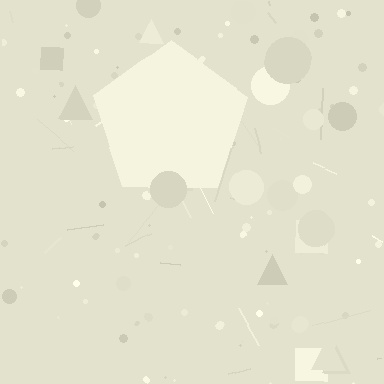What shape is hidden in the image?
A pentagon is hidden in the image.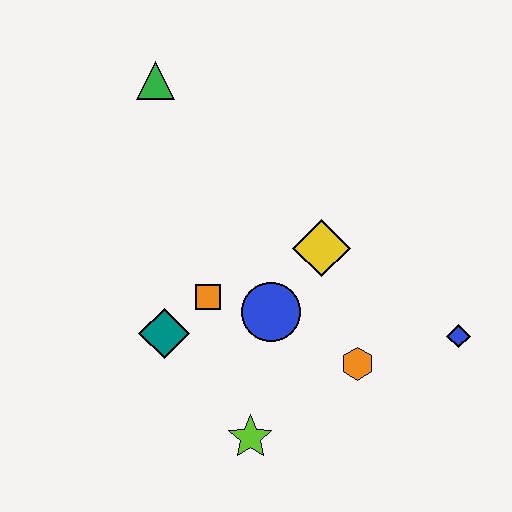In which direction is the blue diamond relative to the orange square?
The blue diamond is to the right of the orange square.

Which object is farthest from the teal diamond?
The blue diamond is farthest from the teal diamond.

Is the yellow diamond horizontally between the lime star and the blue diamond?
Yes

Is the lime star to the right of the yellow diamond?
No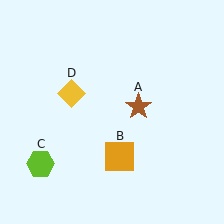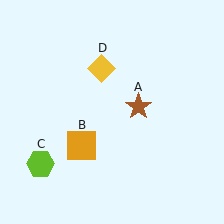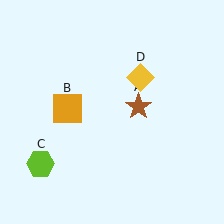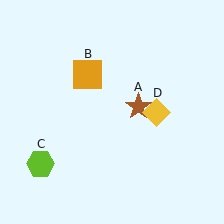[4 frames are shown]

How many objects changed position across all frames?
2 objects changed position: orange square (object B), yellow diamond (object D).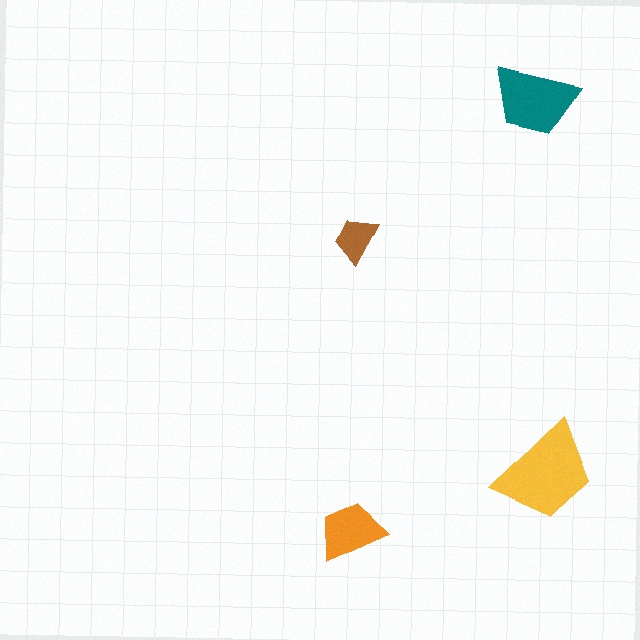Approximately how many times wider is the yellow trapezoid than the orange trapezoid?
About 1.5 times wider.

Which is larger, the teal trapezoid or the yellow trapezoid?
The yellow one.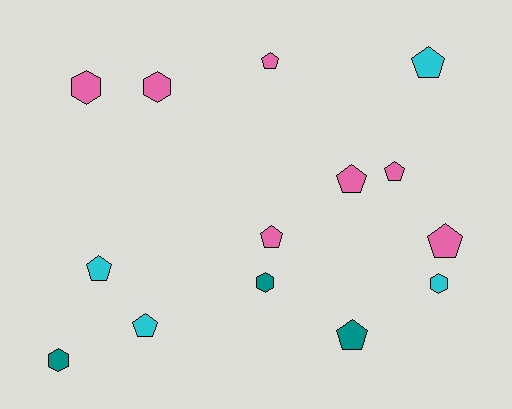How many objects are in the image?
There are 14 objects.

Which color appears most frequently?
Pink, with 7 objects.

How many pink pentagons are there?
There are 5 pink pentagons.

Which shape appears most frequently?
Pentagon, with 9 objects.